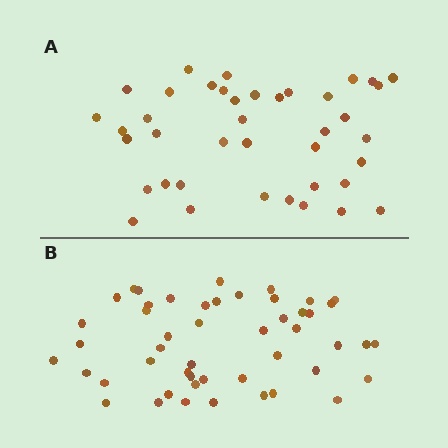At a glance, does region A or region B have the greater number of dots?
Region B (the bottom region) has more dots.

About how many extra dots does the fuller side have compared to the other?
Region B has roughly 8 or so more dots than region A.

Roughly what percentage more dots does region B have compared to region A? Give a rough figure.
About 20% more.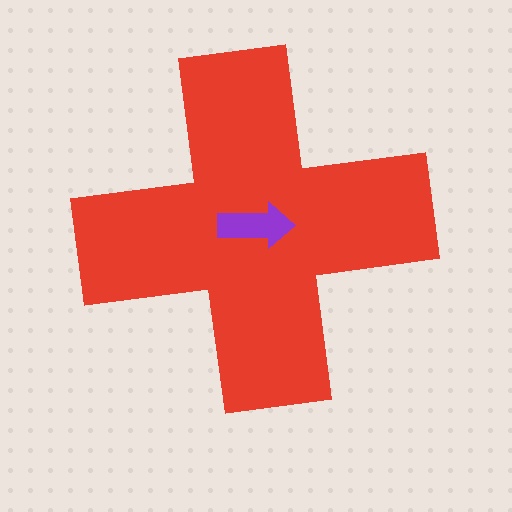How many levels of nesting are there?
2.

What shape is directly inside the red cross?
The purple arrow.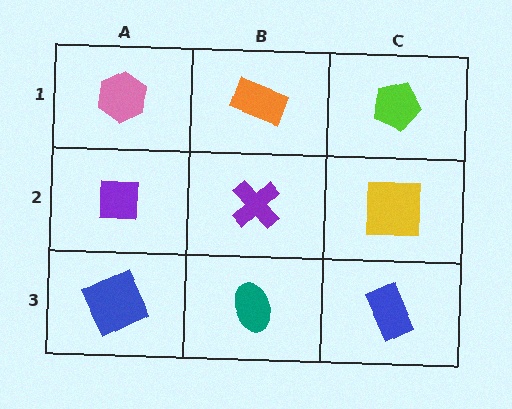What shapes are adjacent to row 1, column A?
A purple square (row 2, column A), an orange rectangle (row 1, column B).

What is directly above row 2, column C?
A lime pentagon.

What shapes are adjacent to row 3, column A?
A purple square (row 2, column A), a teal ellipse (row 3, column B).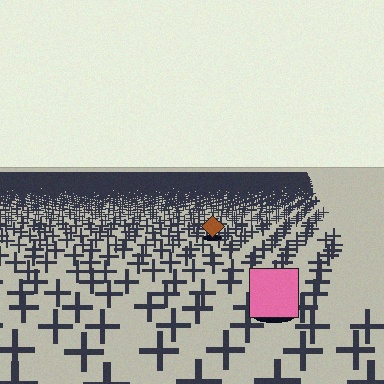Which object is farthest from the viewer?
The brown diamond is farthest from the viewer. It appears smaller and the ground texture around it is denser.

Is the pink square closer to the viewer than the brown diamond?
Yes. The pink square is closer — you can tell from the texture gradient: the ground texture is coarser near it.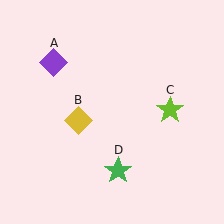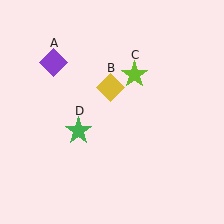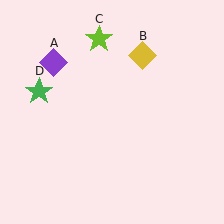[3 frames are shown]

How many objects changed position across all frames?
3 objects changed position: yellow diamond (object B), lime star (object C), green star (object D).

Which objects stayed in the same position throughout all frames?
Purple diamond (object A) remained stationary.